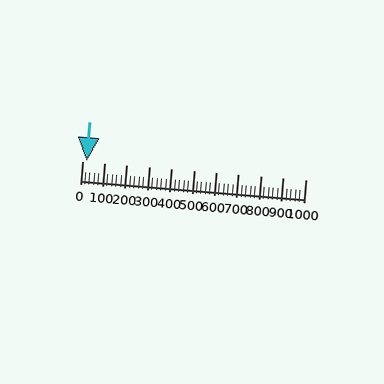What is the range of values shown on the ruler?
The ruler shows values from 0 to 1000.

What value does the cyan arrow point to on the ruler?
The cyan arrow points to approximately 20.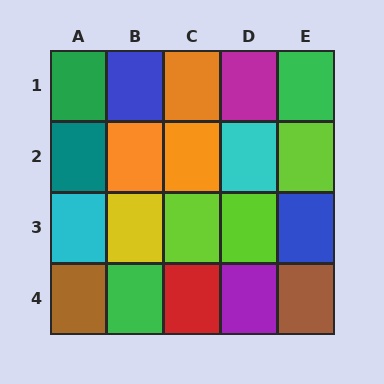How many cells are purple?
1 cell is purple.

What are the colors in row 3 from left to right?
Cyan, yellow, lime, lime, blue.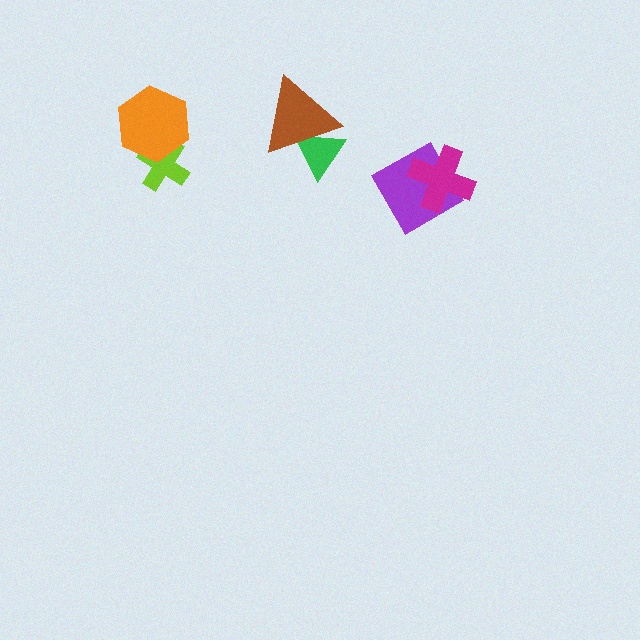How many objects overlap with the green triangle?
1 object overlaps with the green triangle.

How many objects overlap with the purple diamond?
1 object overlaps with the purple diamond.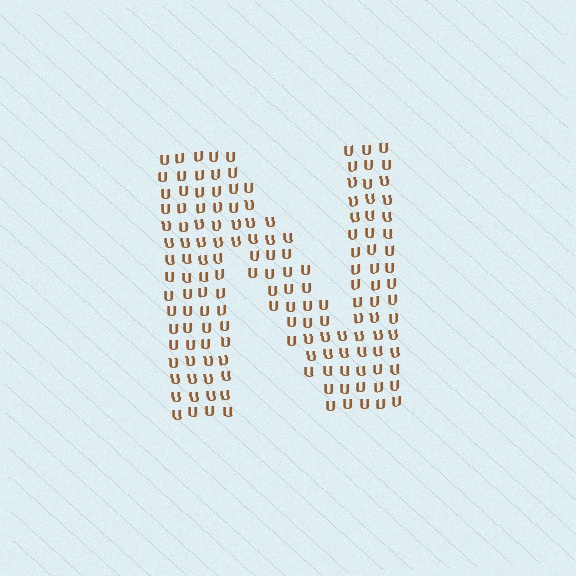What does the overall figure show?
The overall figure shows the letter N.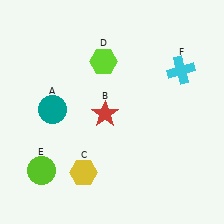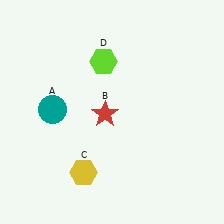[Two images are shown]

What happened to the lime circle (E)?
The lime circle (E) was removed in Image 2. It was in the bottom-left area of Image 1.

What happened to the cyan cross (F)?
The cyan cross (F) was removed in Image 2. It was in the top-right area of Image 1.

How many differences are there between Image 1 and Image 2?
There are 2 differences between the two images.